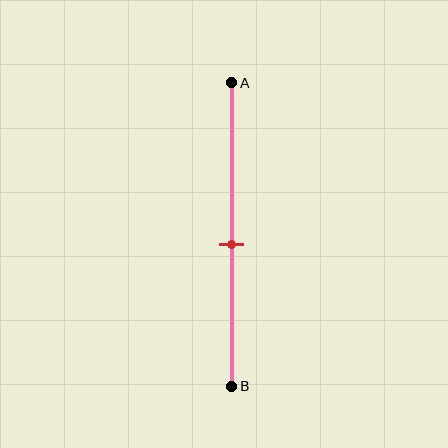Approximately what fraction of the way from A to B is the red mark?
The red mark is approximately 55% of the way from A to B.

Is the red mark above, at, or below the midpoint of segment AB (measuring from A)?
The red mark is below the midpoint of segment AB.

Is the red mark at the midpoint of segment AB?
No, the mark is at about 55% from A, not at the 50% midpoint.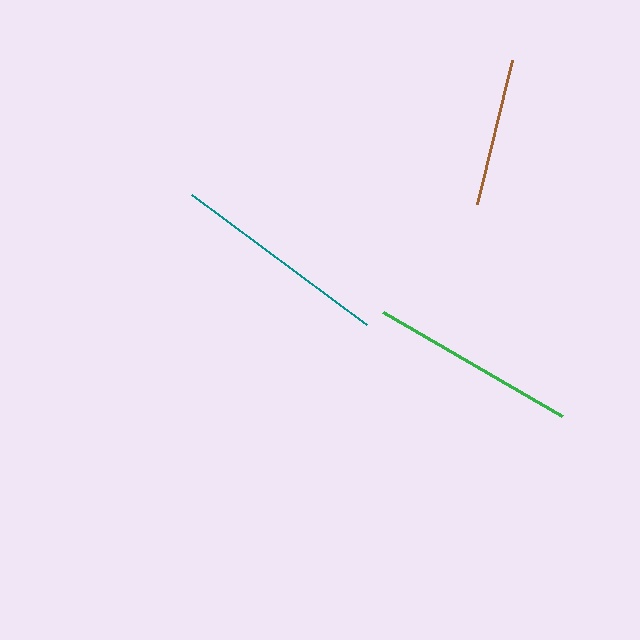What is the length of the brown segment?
The brown segment is approximately 148 pixels long.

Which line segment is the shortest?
The brown line is the shortest at approximately 148 pixels.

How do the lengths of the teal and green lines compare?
The teal and green lines are approximately the same length.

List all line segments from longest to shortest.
From longest to shortest: teal, green, brown.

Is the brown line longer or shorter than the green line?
The green line is longer than the brown line.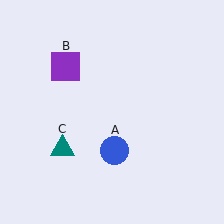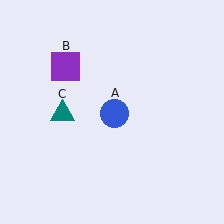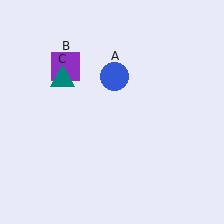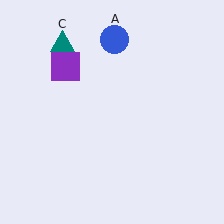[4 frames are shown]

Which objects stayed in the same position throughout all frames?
Purple square (object B) remained stationary.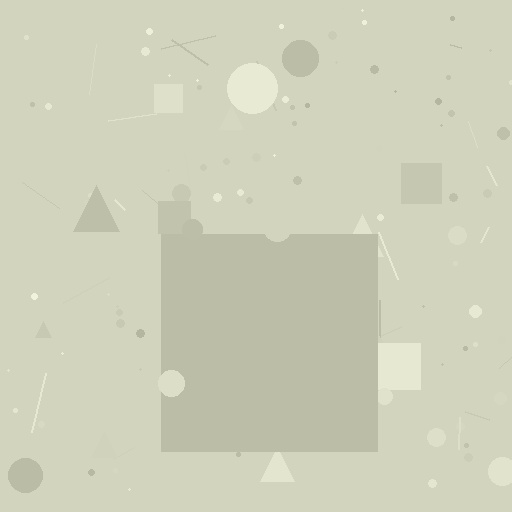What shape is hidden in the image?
A square is hidden in the image.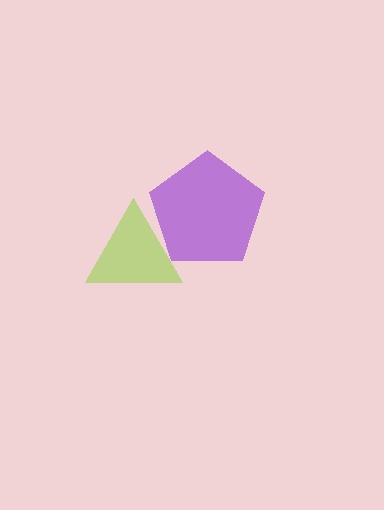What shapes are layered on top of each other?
The layered shapes are: a purple pentagon, a lime triangle.